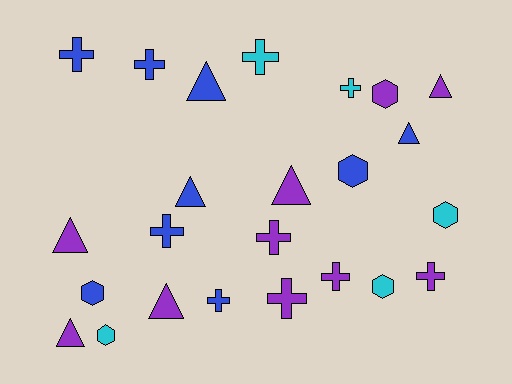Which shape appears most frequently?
Cross, with 10 objects.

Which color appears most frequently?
Purple, with 10 objects.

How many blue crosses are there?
There are 4 blue crosses.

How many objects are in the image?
There are 24 objects.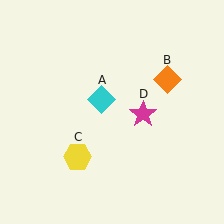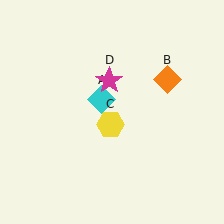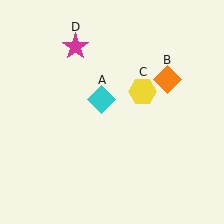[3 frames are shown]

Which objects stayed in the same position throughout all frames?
Cyan diamond (object A) and orange diamond (object B) remained stationary.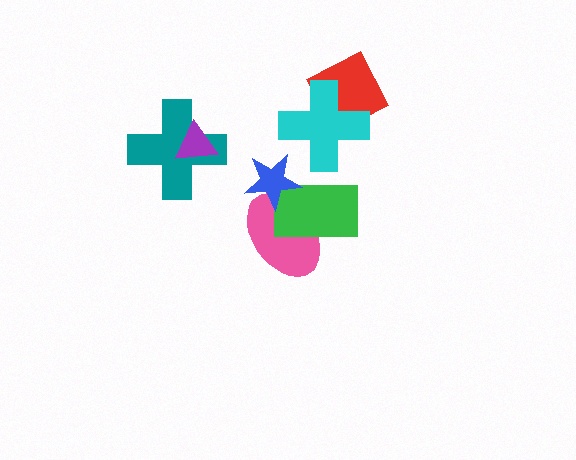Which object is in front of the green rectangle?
The blue star is in front of the green rectangle.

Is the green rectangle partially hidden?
Yes, it is partially covered by another shape.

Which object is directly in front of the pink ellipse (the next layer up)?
The green rectangle is directly in front of the pink ellipse.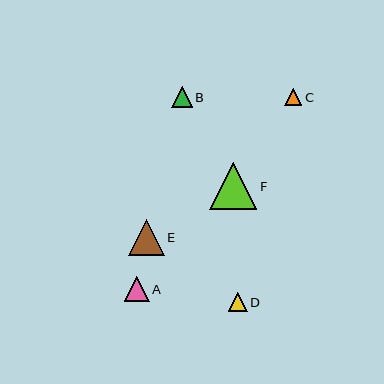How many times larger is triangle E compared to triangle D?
Triangle E is approximately 1.9 times the size of triangle D.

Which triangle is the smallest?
Triangle C is the smallest with a size of approximately 17 pixels.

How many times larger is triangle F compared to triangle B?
Triangle F is approximately 2.3 times the size of triangle B.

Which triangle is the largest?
Triangle F is the largest with a size of approximately 47 pixels.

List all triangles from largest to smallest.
From largest to smallest: F, E, A, B, D, C.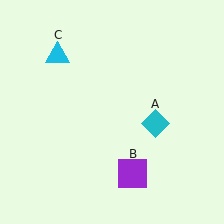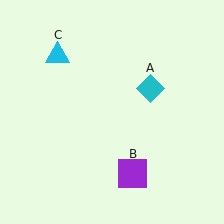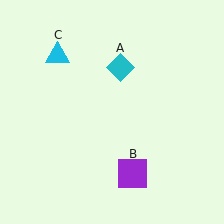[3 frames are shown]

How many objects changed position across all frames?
1 object changed position: cyan diamond (object A).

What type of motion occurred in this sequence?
The cyan diamond (object A) rotated counterclockwise around the center of the scene.